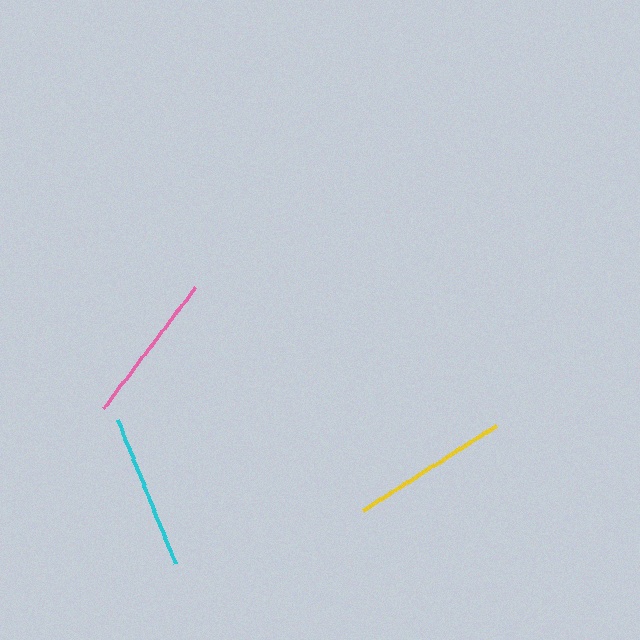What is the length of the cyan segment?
The cyan segment is approximately 155 pixels long.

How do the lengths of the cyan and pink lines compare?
The cyan and pink lines are approximately the same length.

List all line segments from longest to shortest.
From longest to shortest: yellow, cyan, pink.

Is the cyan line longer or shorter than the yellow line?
The yellow line is longer than the cyan line.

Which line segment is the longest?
The yellow line is the longest at approximately 157 pixels.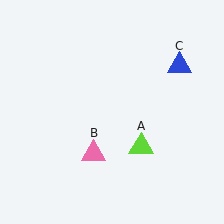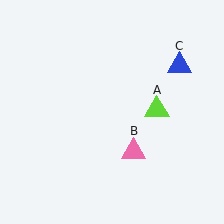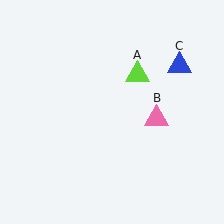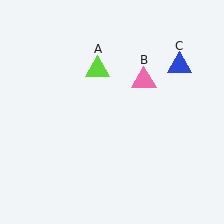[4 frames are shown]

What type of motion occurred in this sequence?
The lime triangle (object A), pink triangle (object B) rotated counterclockwise around the center of the scene.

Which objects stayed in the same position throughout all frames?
Blue triangle (object C) remained stationary.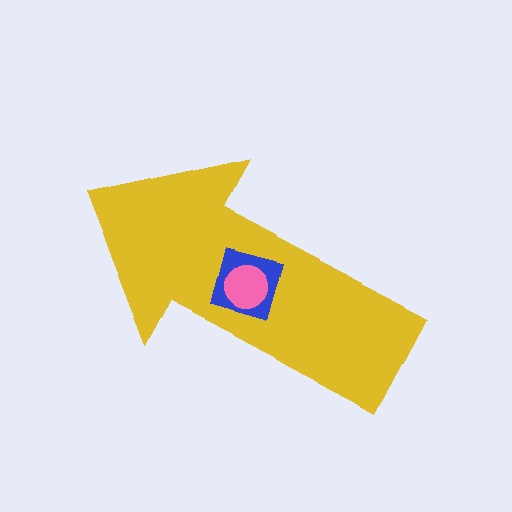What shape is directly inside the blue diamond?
The pink circle.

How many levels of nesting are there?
3.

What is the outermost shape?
The yellow arrow.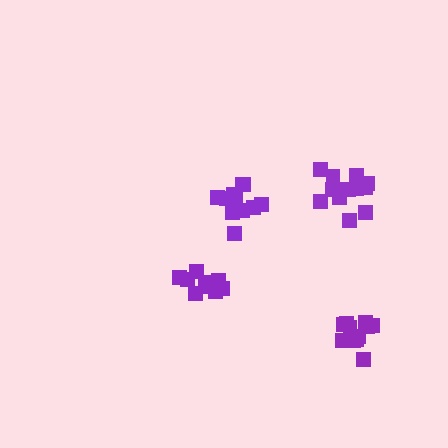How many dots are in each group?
Group 1: 11 dots, Group 2: 13 dots, Group 3: 11 dots, Group 4: 9 dots (44 total).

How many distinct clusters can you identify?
There are 4 distinct clusters.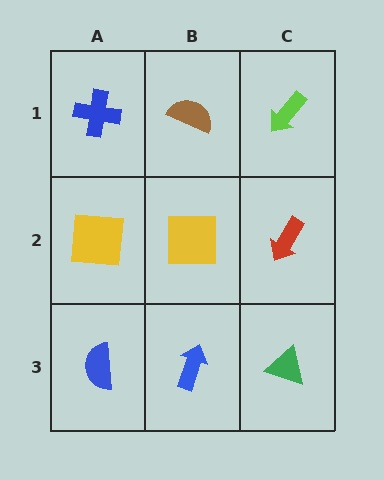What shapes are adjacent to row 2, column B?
A brown semicircle (row 1, column B), a blue arrow (row 3, column B), a yellow square (row 2, column A), a red arrow (row 2, column C).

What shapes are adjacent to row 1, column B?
A yellow square (row 2, column B), a blue cross (row 1, column A), a lime arrow (row 1, column C).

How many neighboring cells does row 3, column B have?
3.